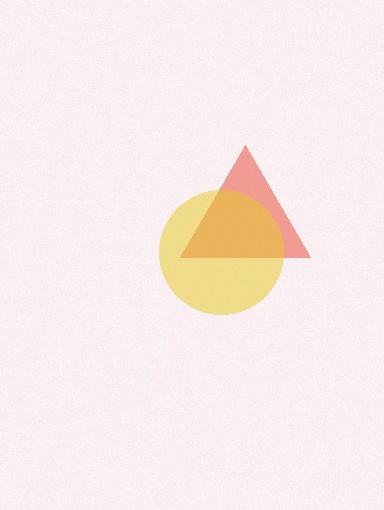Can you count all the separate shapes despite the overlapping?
Yes, there are 2 separate shapes.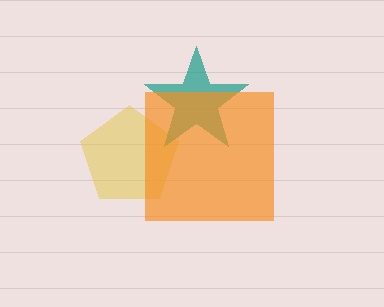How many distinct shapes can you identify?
There are 3 distinct shapes: a yellow pentagon, a teal star, an orange square.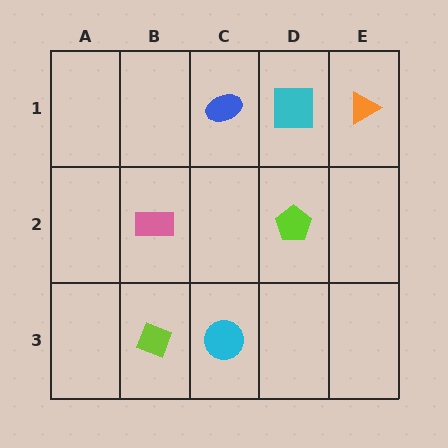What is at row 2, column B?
A pink rectangle.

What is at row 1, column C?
A blue ellipse.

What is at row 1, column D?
A cyan square.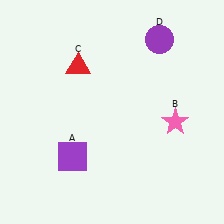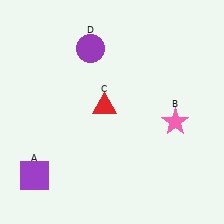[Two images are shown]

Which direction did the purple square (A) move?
The purple square (A) moved left.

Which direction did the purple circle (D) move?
The purple circle (D) moved left.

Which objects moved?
The objects that moved are: the purple square (A), the red triangle (C), the purple circle (D).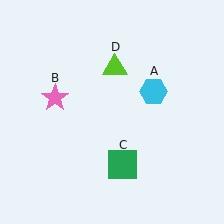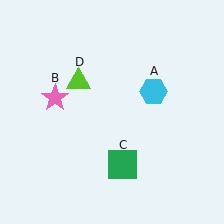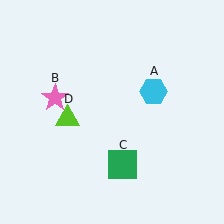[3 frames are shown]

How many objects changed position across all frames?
1 object changed position: lime triangle (object D).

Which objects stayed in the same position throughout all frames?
Cyan hexagon (object A) and pink star (object B) and green square (object C) remained stationary.